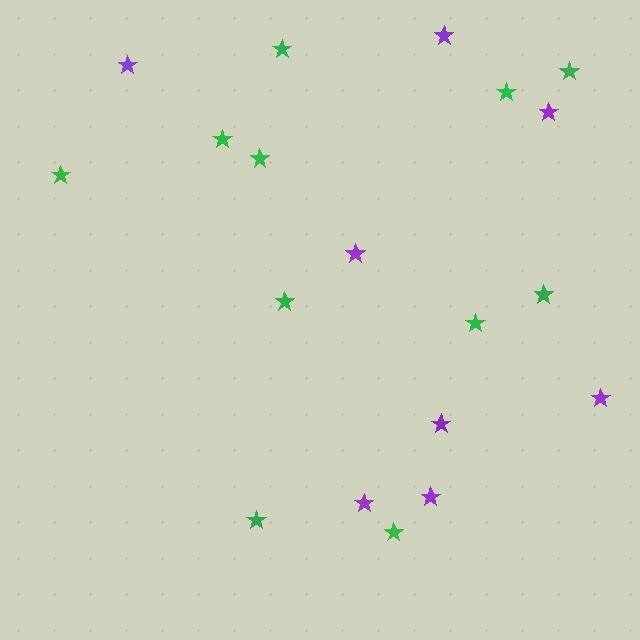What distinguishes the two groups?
There are 2 groups: one group of purple stars (8) and one group of green stars (11).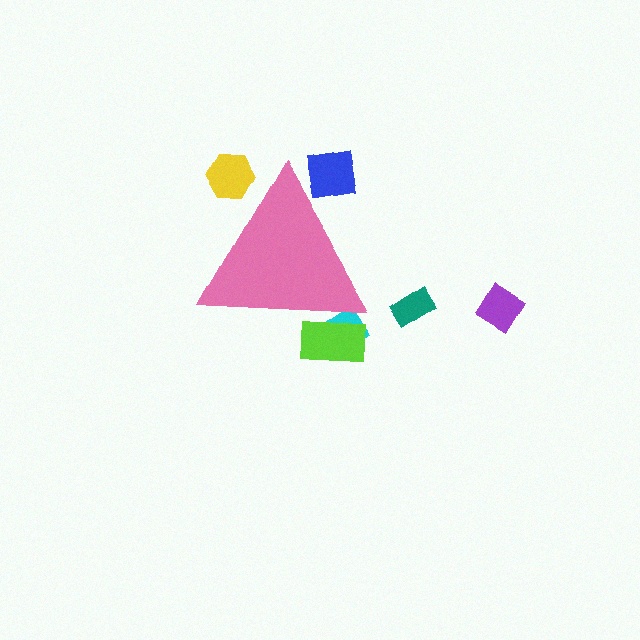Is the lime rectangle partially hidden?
Yes, the lime rectangle is partially hidden behind the pink triangle.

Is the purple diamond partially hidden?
No, the purple diamond is fully visible.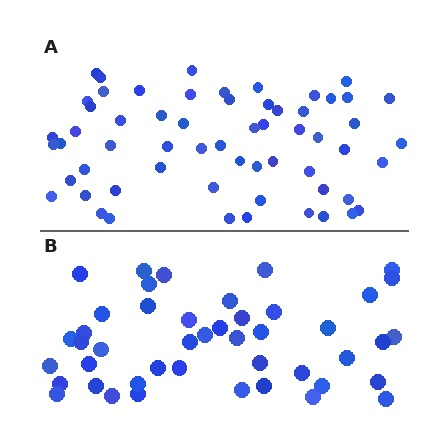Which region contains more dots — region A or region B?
Region A (the top region) has more dots.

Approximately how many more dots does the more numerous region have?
Region A has approximately 15 more dots than region B.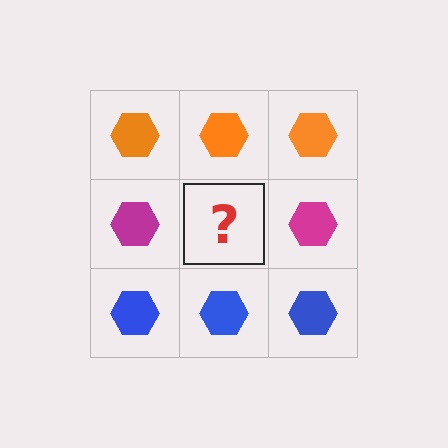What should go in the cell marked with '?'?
The missing cell should contain a magenta hexagon.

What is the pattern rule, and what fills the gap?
The rule is that each row has a consistent color. The gap should be filled with a magenta hexagon.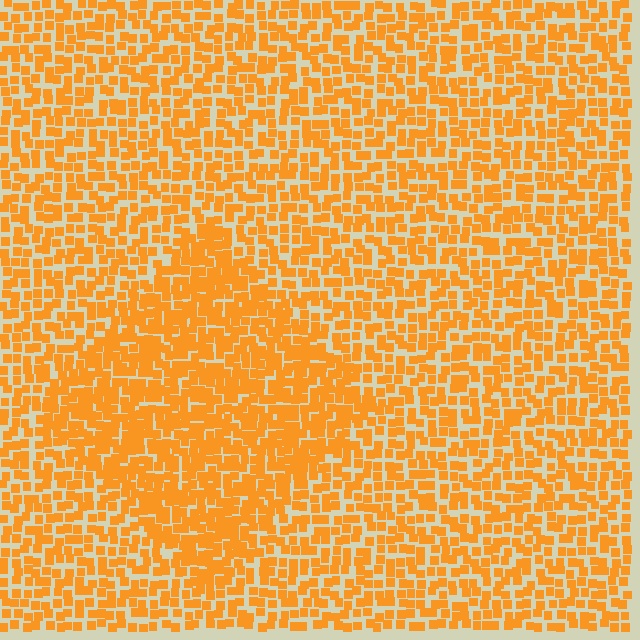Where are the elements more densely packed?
The elements are more densely packed inside the diamond boundary.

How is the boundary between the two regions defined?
The boundary is defined by a change in element density (approximately 1.5x ratio). All elements are the same color, size, and shape.